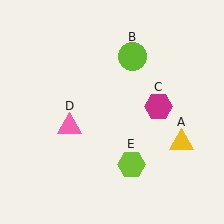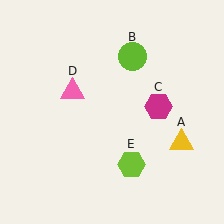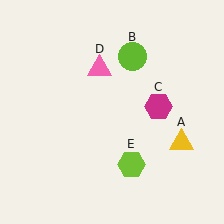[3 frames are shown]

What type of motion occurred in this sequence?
The pink triangle (object D) rotated clockwise around the center of the scene.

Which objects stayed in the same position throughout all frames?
Yellow triangle (object A) and lime circle (object B) and magenta hexagon (object C) and lime hexagon (object E) remained stationary.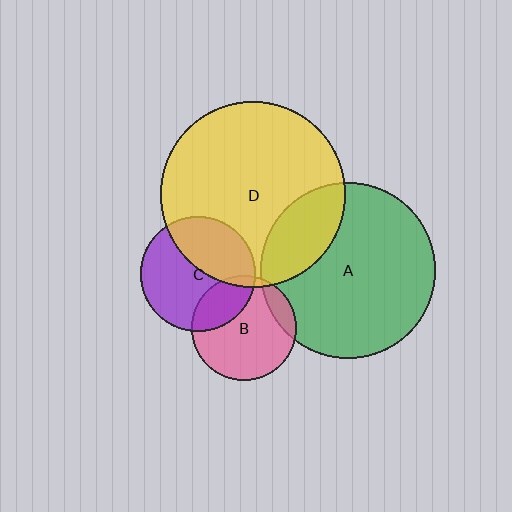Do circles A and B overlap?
Yes.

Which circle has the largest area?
Circle D (yellow).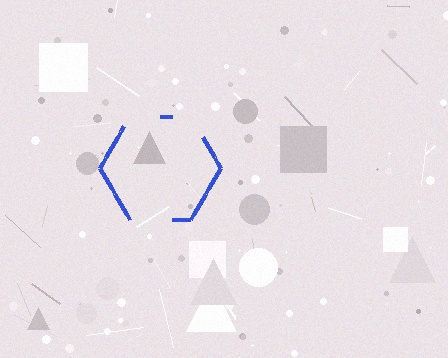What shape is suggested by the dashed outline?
The dashed outline suggests a hexagon.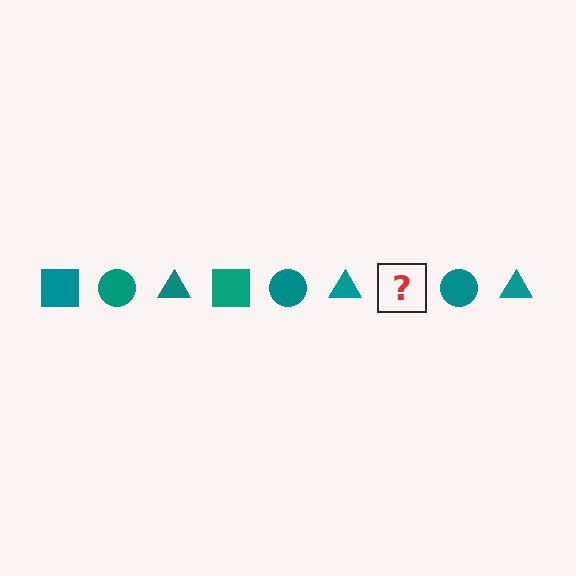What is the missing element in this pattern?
The missing element is a teal square.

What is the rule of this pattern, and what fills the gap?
The rule is that the pattern cycles through square, circle, triangle shapes in teal. The gap should be filled with a teal square.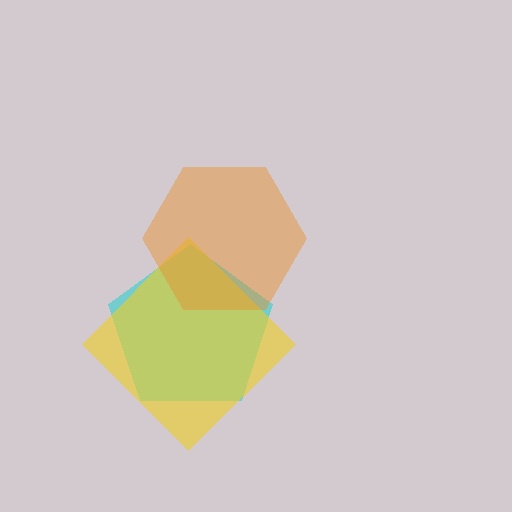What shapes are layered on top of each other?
The layered shapes are: a cyan pentagon, a yellow diamond, an orange hexagon.